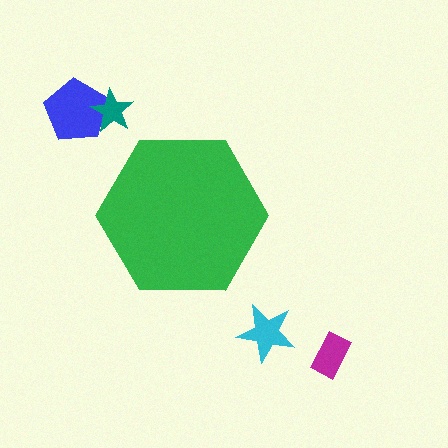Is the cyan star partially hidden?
No, the cyan star is fully visible.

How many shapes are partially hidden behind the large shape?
0 shapes are partially hidden.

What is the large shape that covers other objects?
A green hexagon.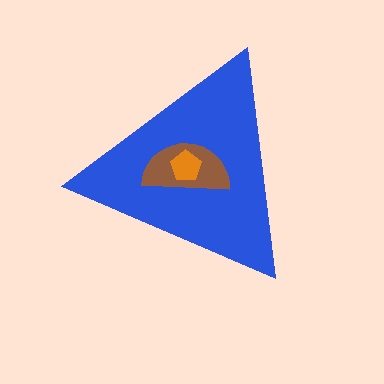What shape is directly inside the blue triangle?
The brown semicircle.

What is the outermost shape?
The blue triangle.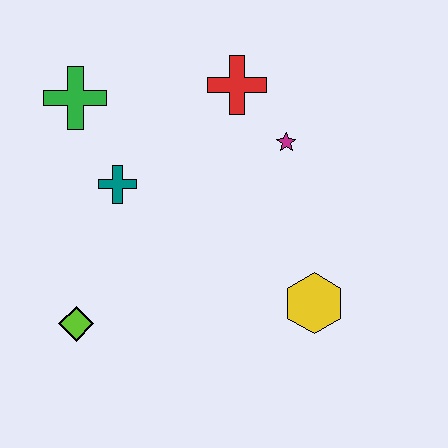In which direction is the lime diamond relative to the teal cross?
The lime diamond is below the teal cross.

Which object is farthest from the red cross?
The lime diamond is farthest from the red cross.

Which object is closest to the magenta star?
The red cross is closest to the magenta star.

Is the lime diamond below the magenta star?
Yes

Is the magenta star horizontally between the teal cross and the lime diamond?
No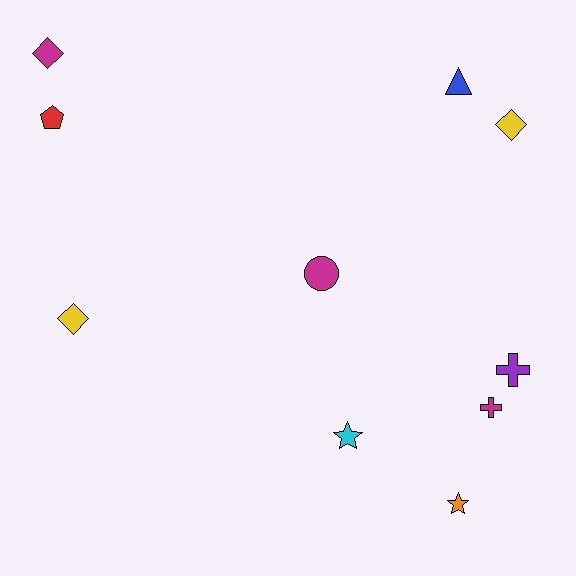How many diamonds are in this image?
There are 3 diamonds.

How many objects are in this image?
There are 10 objects.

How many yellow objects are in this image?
There are 2 yellow objects.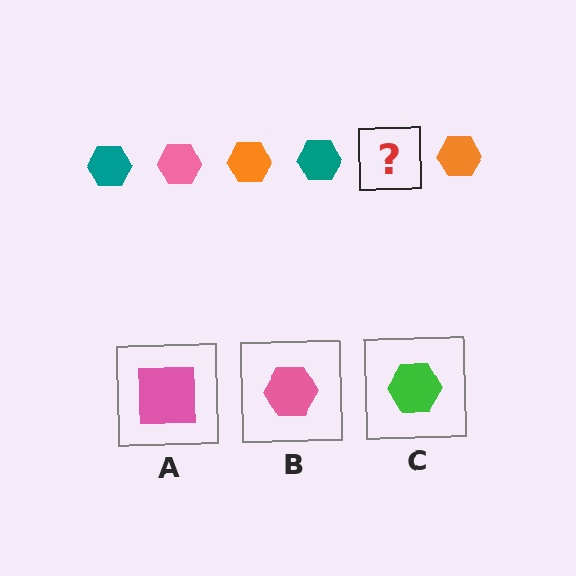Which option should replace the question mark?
Option B.